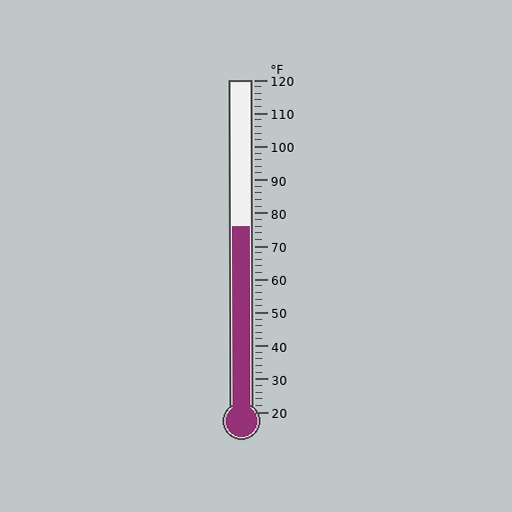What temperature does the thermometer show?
The thermometer shows approximately 76°F.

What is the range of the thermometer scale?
The thermometer scale ranges from 20°F to 120°F.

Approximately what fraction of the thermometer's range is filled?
The thermometer is filled to approximately 55% of its range.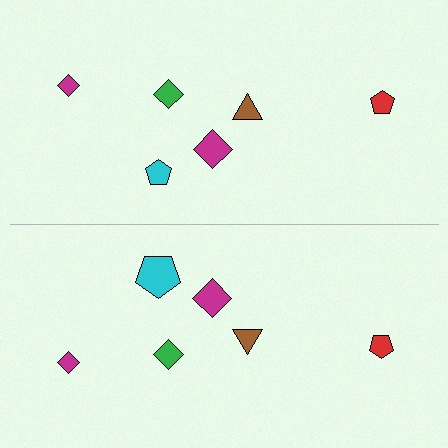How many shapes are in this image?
There are 12 shapes in this image.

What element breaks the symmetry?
The cyan pentagon on the bottom side has a different size than its mirror counterpart.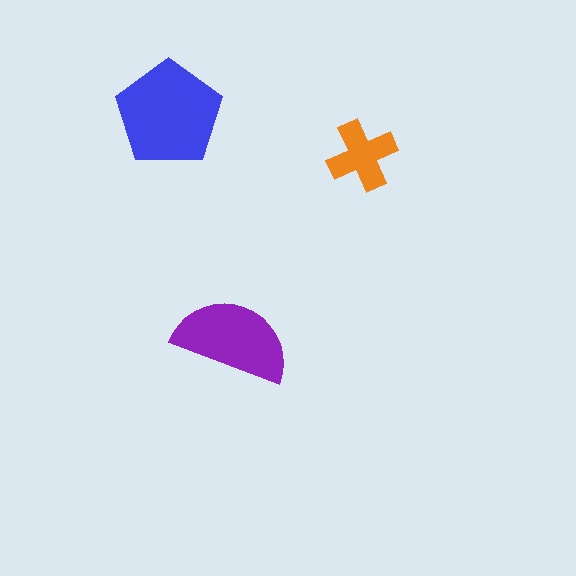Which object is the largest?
The blue pentagon.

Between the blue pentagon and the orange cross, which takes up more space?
The blue pentagon.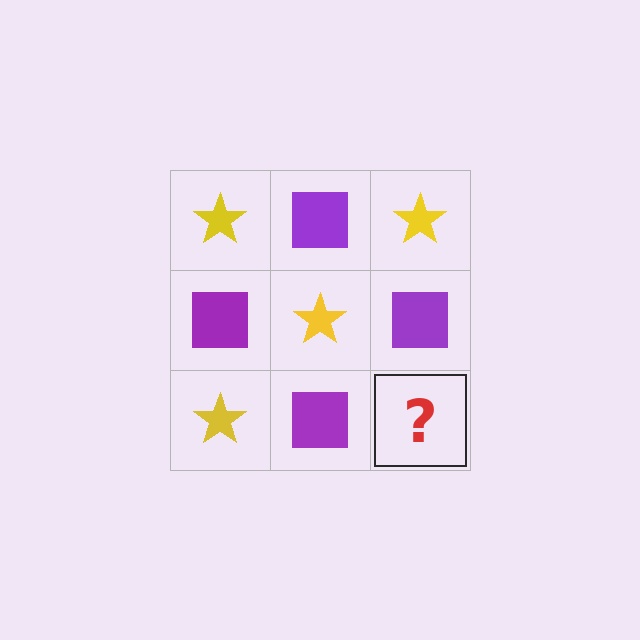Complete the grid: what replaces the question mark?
The question mark should be replaced with a yellow star.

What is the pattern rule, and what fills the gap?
The rule is that it alternates yellow star and purple square in a checkerboard pattern. The gap should be filled with a yellow star.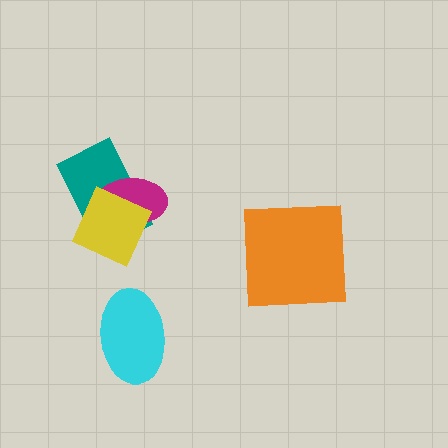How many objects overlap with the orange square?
0 objects overlap with the orange square.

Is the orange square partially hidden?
No, no other shape covers it.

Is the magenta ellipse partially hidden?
Yes, it is partially covered by another shape.